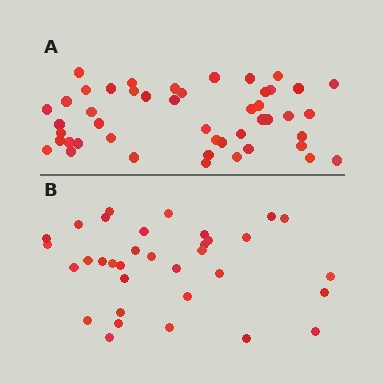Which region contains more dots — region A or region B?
Region A (the top region) has more dots.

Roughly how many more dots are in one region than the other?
Region A has approximately 15 more dots than region B.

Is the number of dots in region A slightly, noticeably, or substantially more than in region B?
Region A has noticeably more, but not dramatically so. The ratio is roughly 1.4 to 1.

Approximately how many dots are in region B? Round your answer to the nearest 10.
About 30 dots. (The exact count is 34, which rounds to 30.)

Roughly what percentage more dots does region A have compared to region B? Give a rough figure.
About 40% more.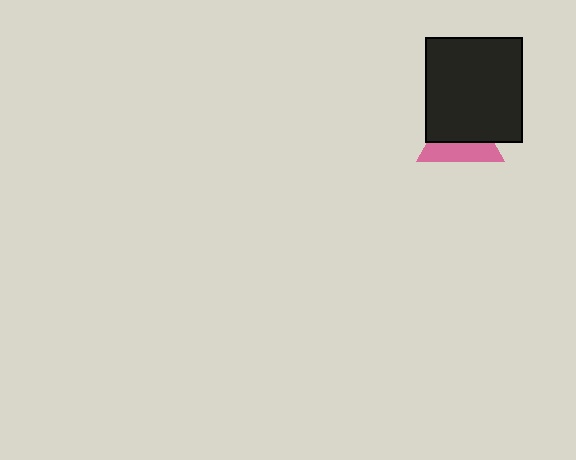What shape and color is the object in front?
The object in front is a black rectangle.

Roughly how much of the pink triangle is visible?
A small part of it is visible (roughly 41%).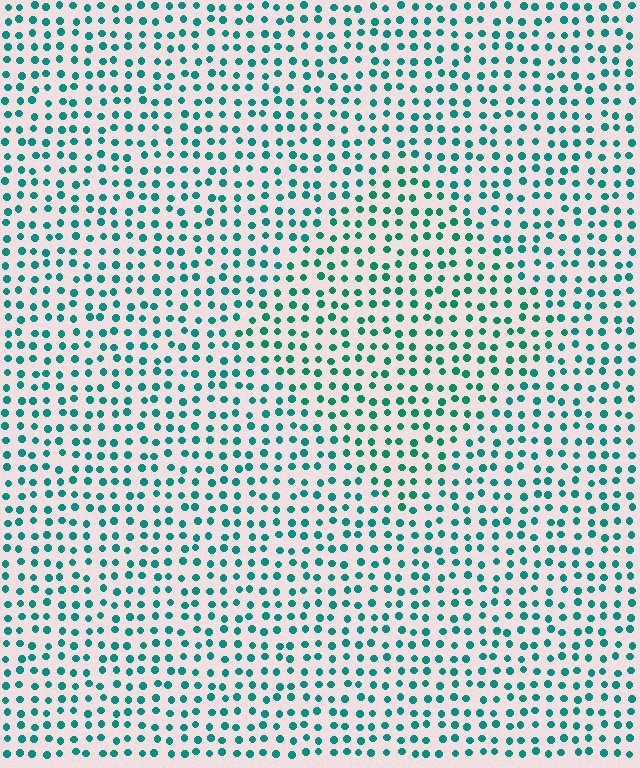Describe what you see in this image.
The image is filled with small teal elements in a uniform arrangement. A diamond-shaped region is visible where the elements are tinted to a slightly different hue, forming a subtle color boundary.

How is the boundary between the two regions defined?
The boundary is defined purely by a slight shift in hue (about 15 degrees). Spacing, size, and orientation are identical on both sides.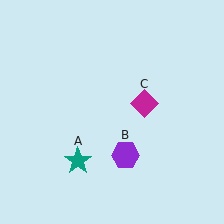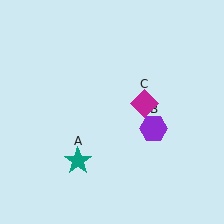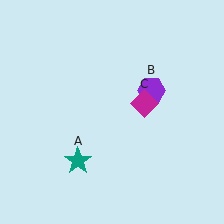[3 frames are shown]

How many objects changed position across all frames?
1 object changed position: purple hexagon (object B).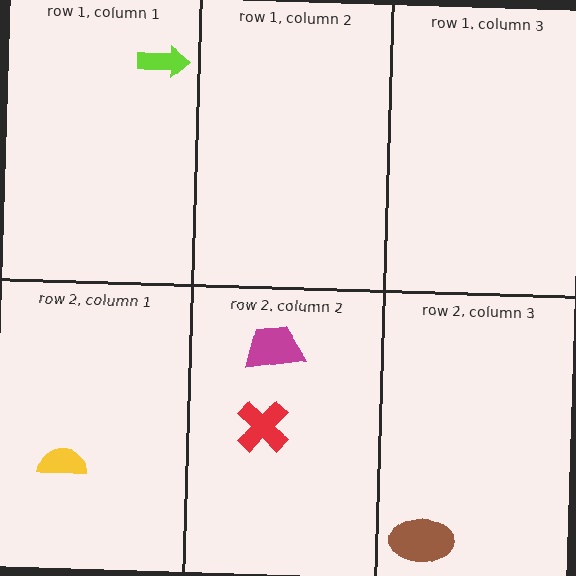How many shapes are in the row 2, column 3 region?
1.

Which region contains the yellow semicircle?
The row 2, column 1 region.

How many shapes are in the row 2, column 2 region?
2.